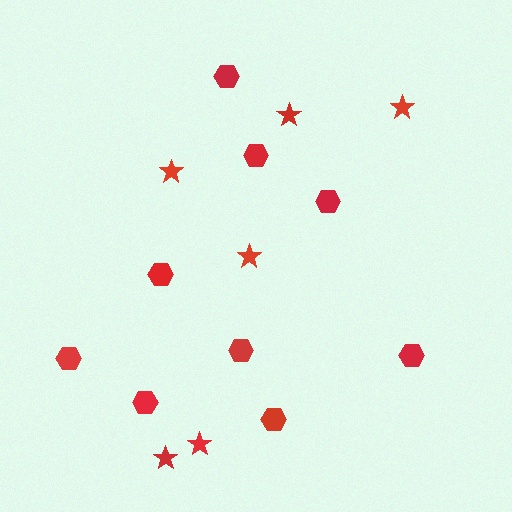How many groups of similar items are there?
There are 2 groups: one group of hexagons (9) and one group of stars (6).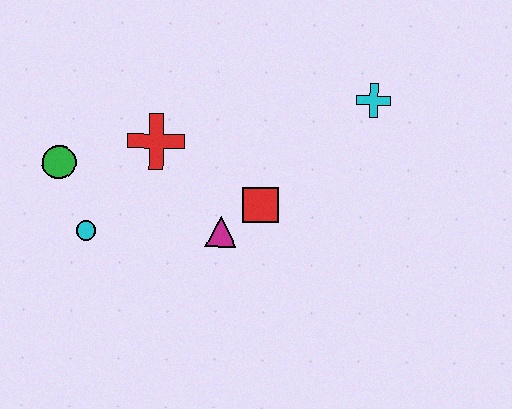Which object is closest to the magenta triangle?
The red square is closest to the magenta triangle.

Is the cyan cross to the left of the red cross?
No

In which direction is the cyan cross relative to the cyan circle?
The cyan cross is to the right of the cyan circle.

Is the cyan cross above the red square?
Yes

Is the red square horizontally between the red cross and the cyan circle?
No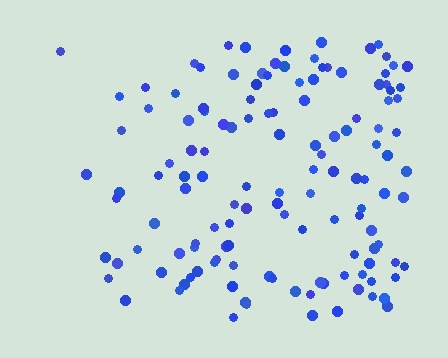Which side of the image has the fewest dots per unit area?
The left.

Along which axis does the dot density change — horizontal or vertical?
Horizontal.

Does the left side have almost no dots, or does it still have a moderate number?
Still a moderate number, just noticeably fewer than the right.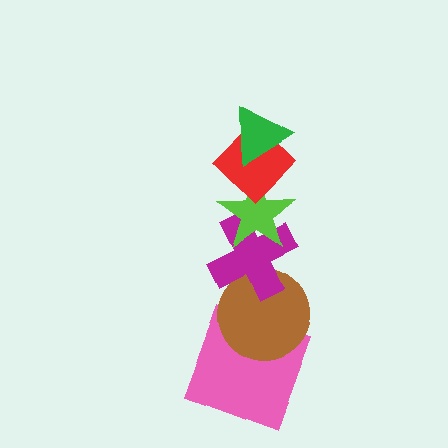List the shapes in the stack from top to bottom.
From top to bottom: the green triangle, the red diamond, the lime star, the magenta cross, the brown circle, the pink square.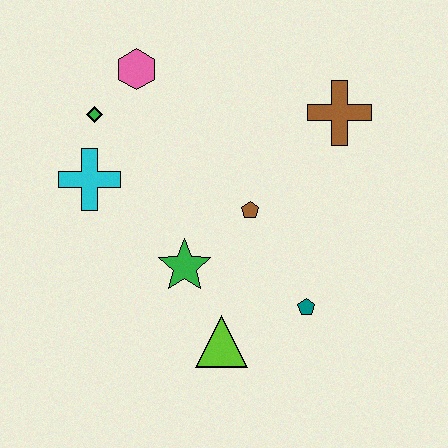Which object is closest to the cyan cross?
The green diamond is closest to the cyan cross.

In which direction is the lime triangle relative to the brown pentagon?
The lime triangle is below the brown pentagon.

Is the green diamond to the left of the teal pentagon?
Yes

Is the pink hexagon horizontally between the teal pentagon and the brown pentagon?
No